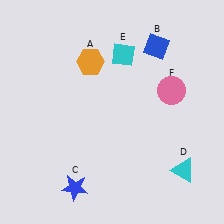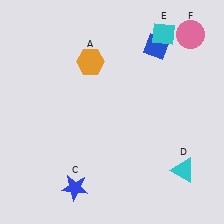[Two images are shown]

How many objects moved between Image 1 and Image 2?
2 objects moved between the two images.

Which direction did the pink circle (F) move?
The pink circle (F) moved up.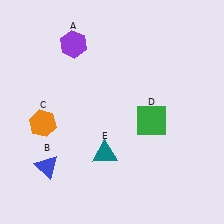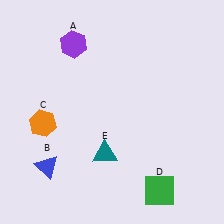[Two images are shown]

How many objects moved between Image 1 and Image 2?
1 object moved between the two images.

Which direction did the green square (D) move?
The green square (D) moved down.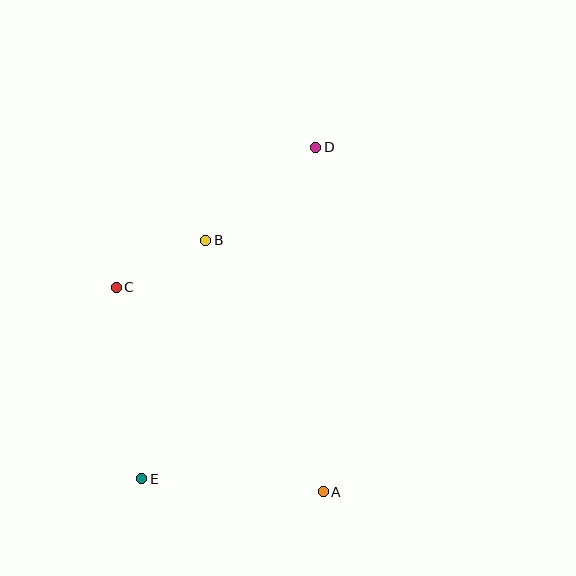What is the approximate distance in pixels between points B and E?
The distance between B and E is approximately 247 pixels.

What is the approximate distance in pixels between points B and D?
The distance between B and D is approximately 144 pixels.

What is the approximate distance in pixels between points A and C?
The distance between A and C is approximately 291 pixels.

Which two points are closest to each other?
Points B and C are closest to each other.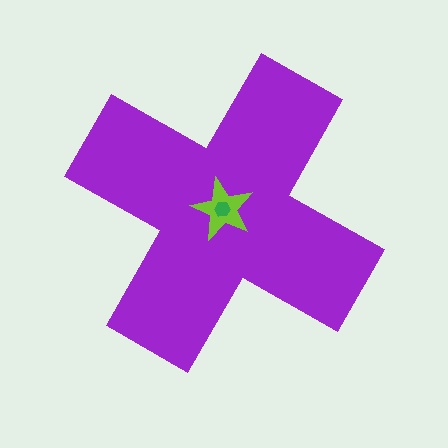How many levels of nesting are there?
3.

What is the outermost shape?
The purple cross.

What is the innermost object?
The green hexagon.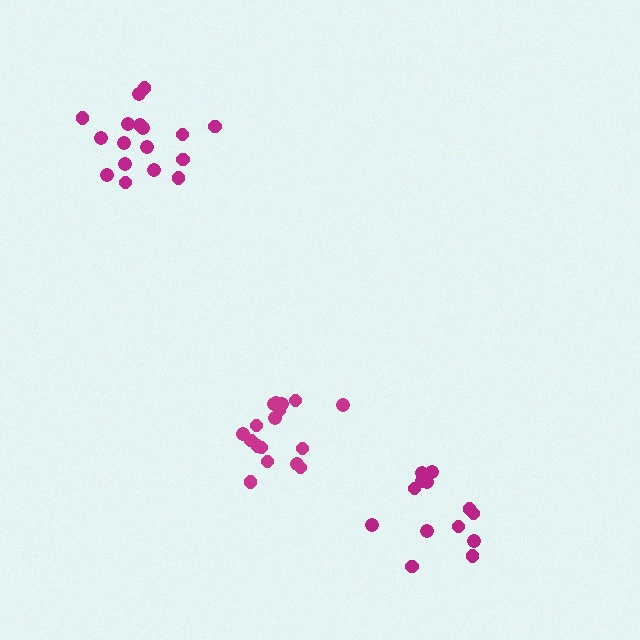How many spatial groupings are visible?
There are 3 spatial groupings.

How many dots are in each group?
Group 1: 17 dots, Group 2: 13 dots, Group 3: 17 dots (47 total).